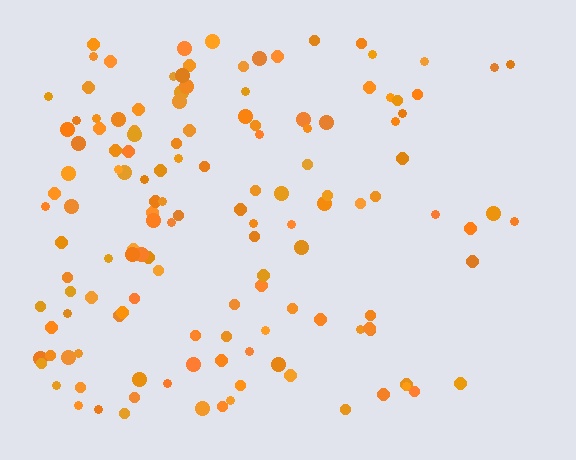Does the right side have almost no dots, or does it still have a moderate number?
Still a moderate number, just noticeably fewer than the left.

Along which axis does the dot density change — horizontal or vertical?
Horizontal.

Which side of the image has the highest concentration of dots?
The left.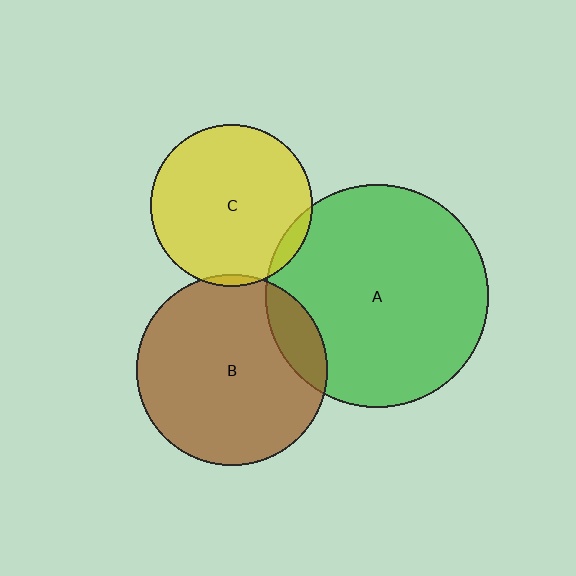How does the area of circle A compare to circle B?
Approximately 1.4 times.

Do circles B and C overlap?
Yes.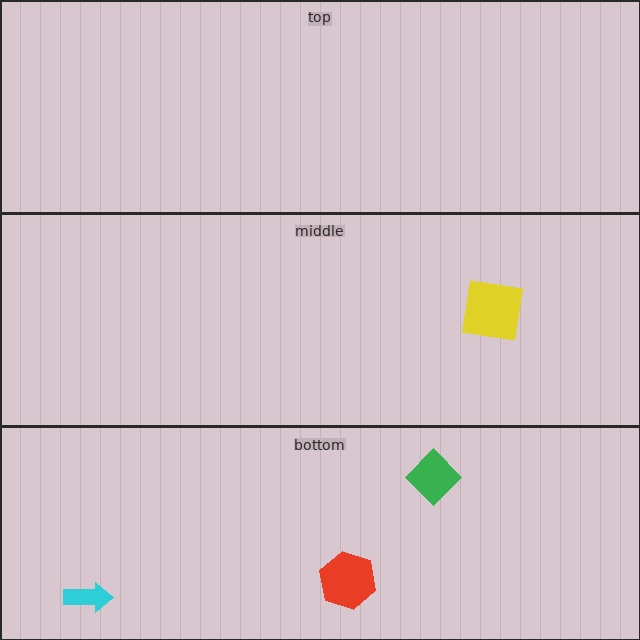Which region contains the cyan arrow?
The bottom region.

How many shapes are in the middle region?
1.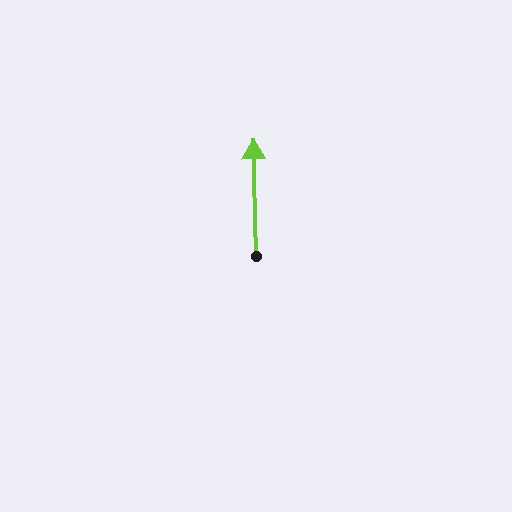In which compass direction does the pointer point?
North.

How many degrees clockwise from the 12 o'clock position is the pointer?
Approximately 359 degrees.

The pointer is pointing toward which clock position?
Roughly 12 o'clock.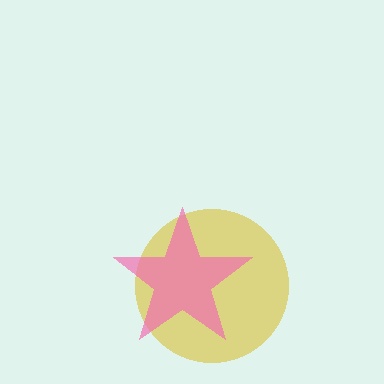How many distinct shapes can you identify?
There are 2 distinct shapes: a yellow circle, a pink star.